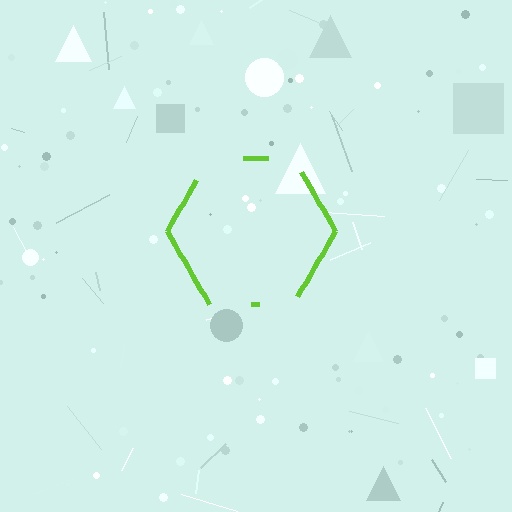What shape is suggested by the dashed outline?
The dashed outline suggests a hexagon.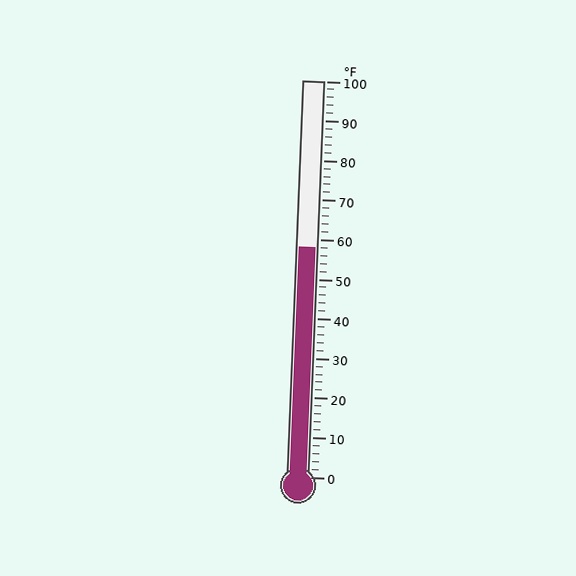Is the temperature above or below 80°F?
The temperature is below 80°F.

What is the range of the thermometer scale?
The thermometer scale ranges from 0°F to 100°F.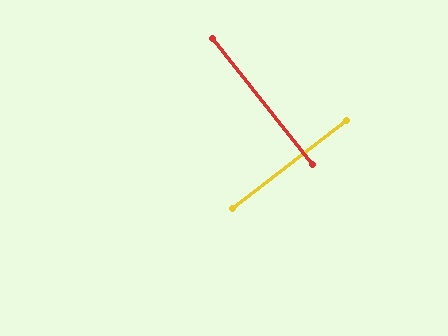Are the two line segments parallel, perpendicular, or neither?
Perpendicular — they meet at approximately 89°.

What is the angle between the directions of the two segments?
Approximately 89 degrees.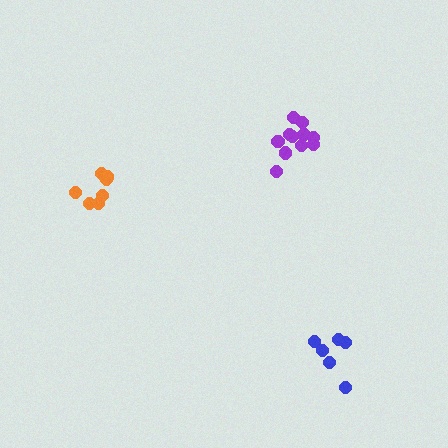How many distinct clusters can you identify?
There are 3 distinct clusters.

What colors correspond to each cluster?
The clusters are colored: purple, orange, blue.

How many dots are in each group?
Group 1: 11 dots, Group 2: 7 dots, Group 3: 6 dots (24 total).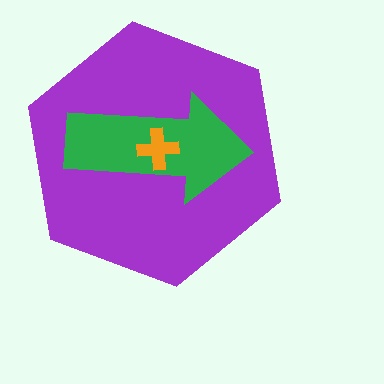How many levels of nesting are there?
3.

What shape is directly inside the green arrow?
The orange cross.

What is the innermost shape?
The orange cross.